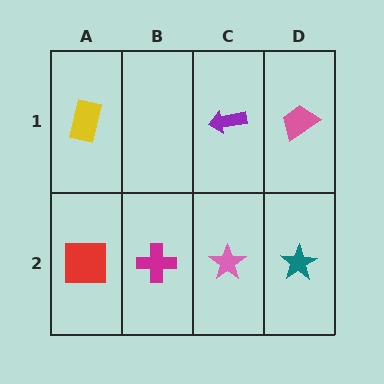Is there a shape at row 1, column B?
No, that cell is empty.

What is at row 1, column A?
A yellow rectangle.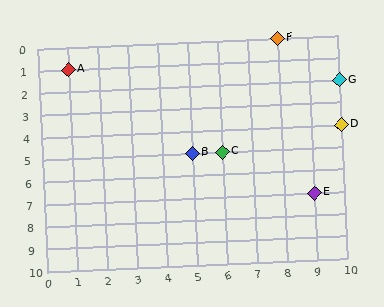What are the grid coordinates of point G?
Point G is at grid coordinates (10, 2).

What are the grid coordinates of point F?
Point F is at grid coordinates (8, 0).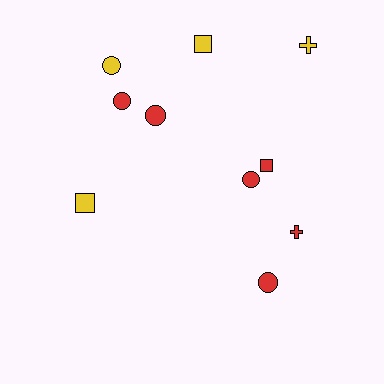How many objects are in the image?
There are 10 objects.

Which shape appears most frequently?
Circle, with 5 objects.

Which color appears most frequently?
Red, with 6 objects.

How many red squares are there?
There is 1 red square.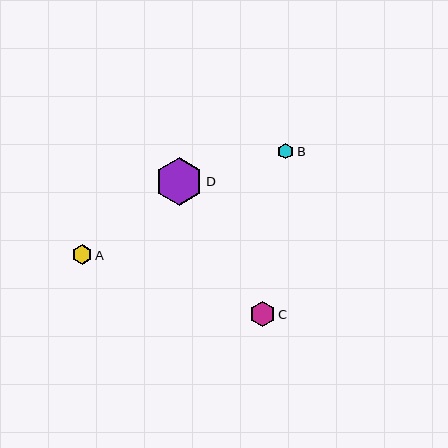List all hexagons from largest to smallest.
From largest to smallest: D, C, A, B.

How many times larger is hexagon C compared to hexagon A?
Hexagon C is approximately 1.3 times the size of hexagon A.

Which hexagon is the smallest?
Hexagon B is the smallest with a size of approximately 16 pixels.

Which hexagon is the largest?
Hexagon D is the largest with a size of approximately 48 pixels.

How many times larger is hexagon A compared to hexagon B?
Hexagon A is approximately 1.2 times the size of hexagon B.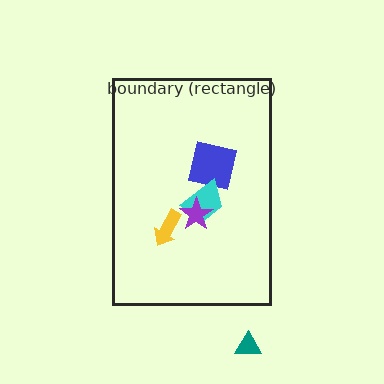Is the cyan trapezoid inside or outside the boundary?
Inside.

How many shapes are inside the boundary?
4 inside, 1 outside.